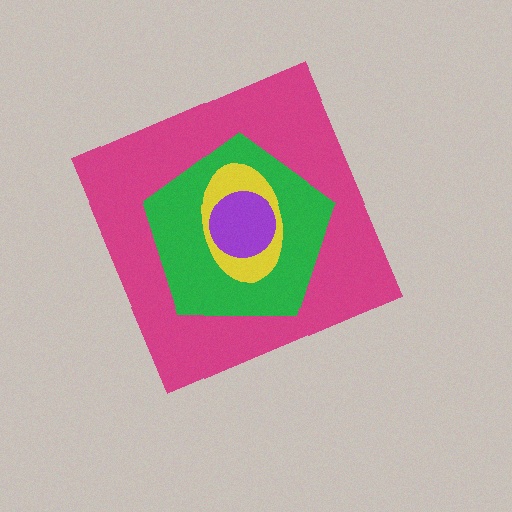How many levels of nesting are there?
4.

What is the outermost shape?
The magenta diamond.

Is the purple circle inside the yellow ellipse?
Yes.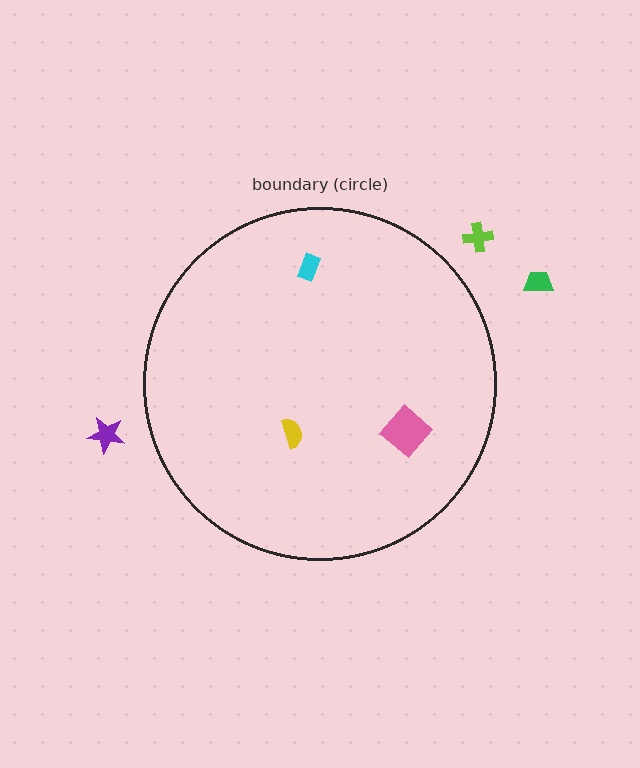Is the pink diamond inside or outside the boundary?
Inside.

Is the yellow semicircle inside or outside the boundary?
Inside.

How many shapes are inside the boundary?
3 inside, 3 outside.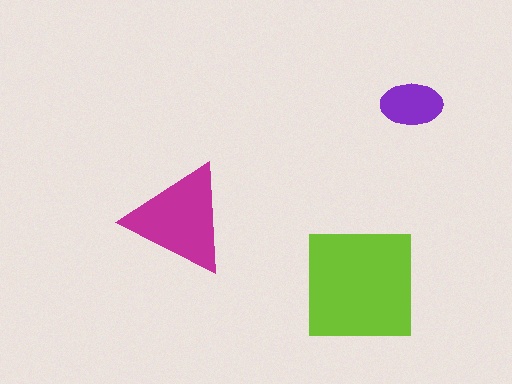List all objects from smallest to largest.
The purple ellipse, the magenta triangle, the lime square.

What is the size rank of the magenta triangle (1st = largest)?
2nd.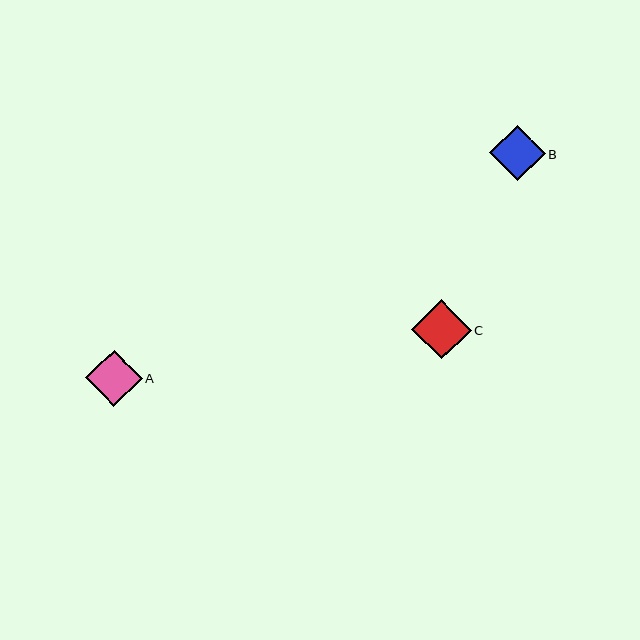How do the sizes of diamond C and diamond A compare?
Diamond C and diamond A are approximately the same size.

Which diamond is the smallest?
Diamond B is the smallest with a size of approximately 56 pixels.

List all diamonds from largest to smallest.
From largest to smallest: C, A, B.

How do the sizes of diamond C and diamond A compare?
Diamond C and diamond A are approximately the same size.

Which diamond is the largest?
Diamond C is the largest with a size of approximately 59 pixels.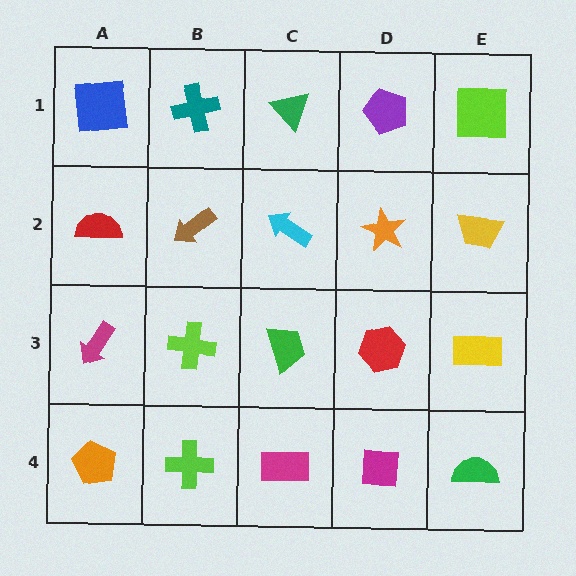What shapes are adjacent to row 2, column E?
A lime square (row 1, column E), a yellow rectangle (row 3, column E), an orange star (row 2, column D).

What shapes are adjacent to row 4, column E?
A yellow rectangle (row 3, column E), a magenta square (row 4, column D).